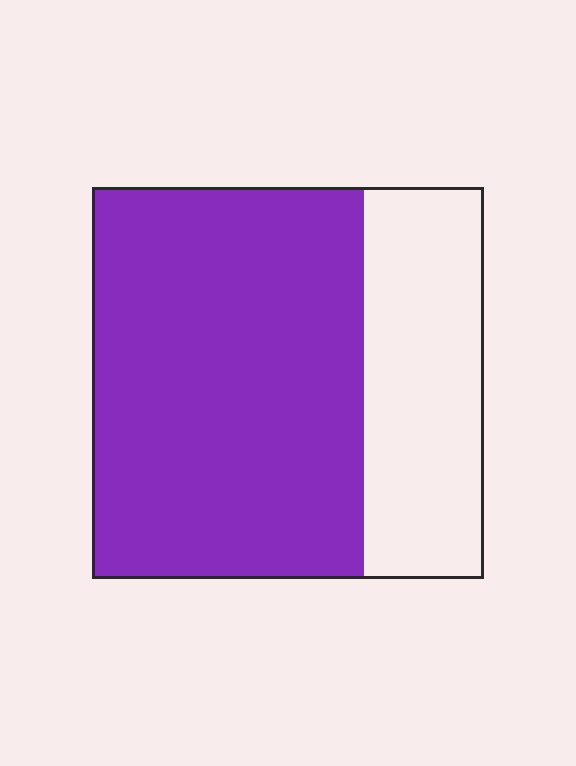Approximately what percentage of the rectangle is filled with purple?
Approximately 70%.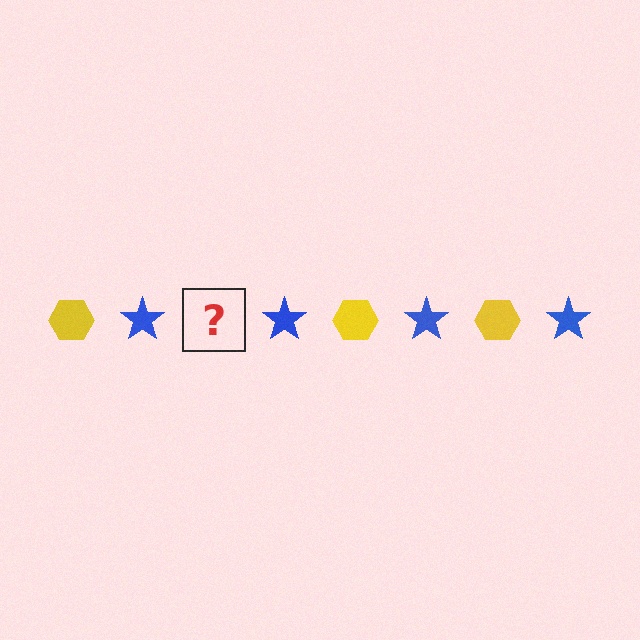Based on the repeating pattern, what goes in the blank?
The blank should be a yellow hexagon.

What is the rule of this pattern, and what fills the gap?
The rule is that the pattern alternates between yellow hexagon and blue star. The gap should be filled with a yellow hexagon.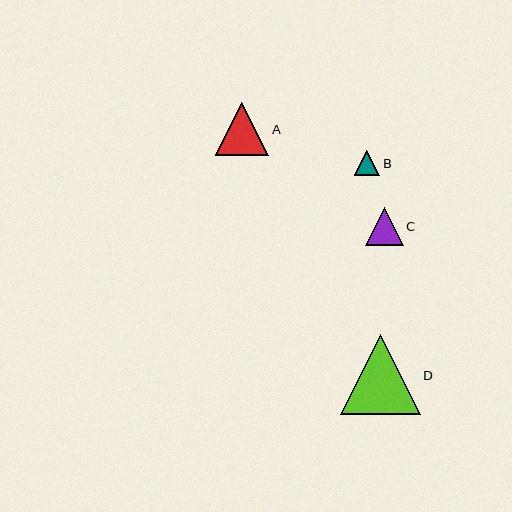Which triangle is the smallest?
Triangle B is the smallest with a size of approximately 25 pixels.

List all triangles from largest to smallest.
From largest to smallest: D, A, C, B.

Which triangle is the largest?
Triangle D is the largest with a size of approximately 80 pixels.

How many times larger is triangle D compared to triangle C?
Triangle D is approximately 2.1 times the size of triangle C.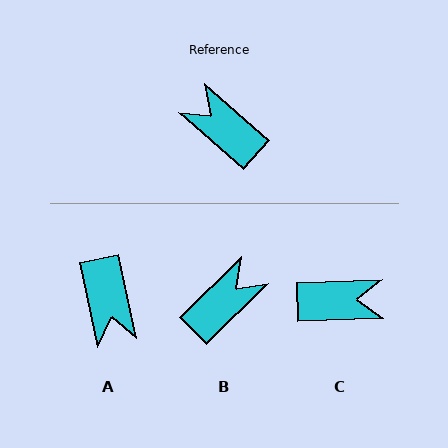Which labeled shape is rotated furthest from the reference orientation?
A, about 143 degrees away.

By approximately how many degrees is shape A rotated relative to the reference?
Approximately 143 degrees counter-clockwise.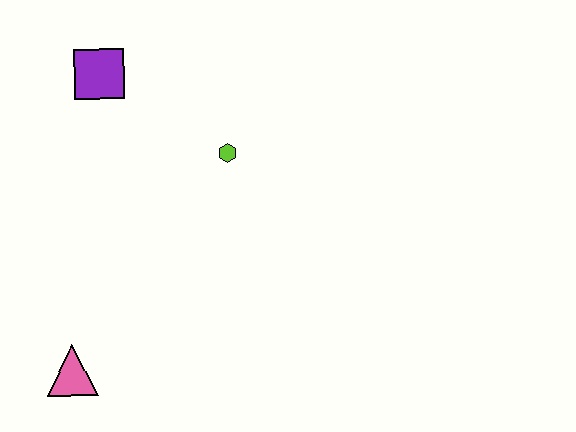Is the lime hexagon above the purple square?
No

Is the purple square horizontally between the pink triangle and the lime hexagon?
Yes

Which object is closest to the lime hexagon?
The purple square is closest to the lime hexagon.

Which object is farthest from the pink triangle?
The purple square is farthest from the pink triangle.